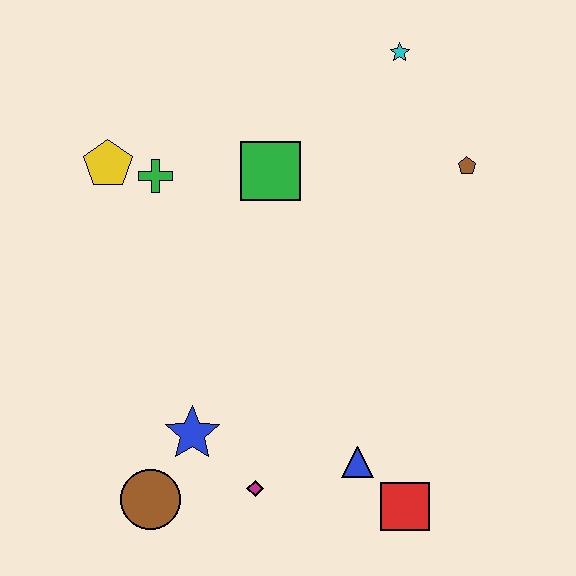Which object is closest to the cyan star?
The brown pentagon is closest to the cyan star.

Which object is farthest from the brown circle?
The cyan star is farthest from the brown circle.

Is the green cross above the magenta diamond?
Yes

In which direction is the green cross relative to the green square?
The green cross is to the left of the green square.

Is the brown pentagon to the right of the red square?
Yes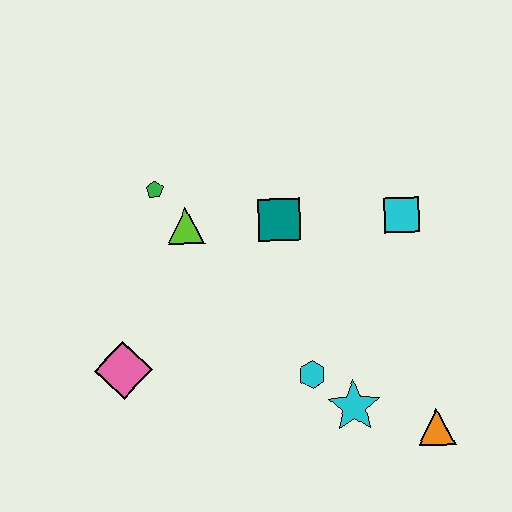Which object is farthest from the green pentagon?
The orange triangle is farthest from the green pentagon.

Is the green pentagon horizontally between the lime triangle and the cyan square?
No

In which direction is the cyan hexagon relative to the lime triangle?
The cyan hexagon is below the lime triangle.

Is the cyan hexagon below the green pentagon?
Yes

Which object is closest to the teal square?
The lime triangle is closest to the teal square.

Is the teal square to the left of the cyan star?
Yes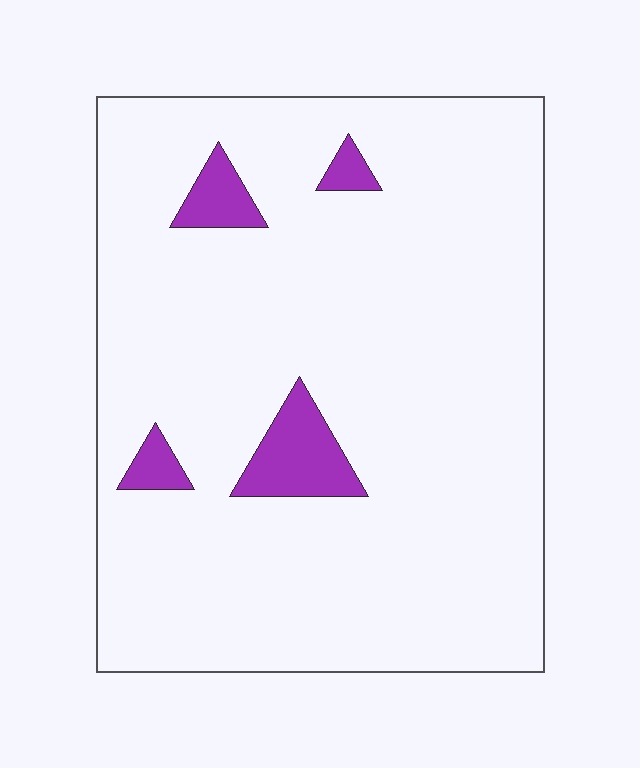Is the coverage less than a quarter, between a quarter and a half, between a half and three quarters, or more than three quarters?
Less than a quarter.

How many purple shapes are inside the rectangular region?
4.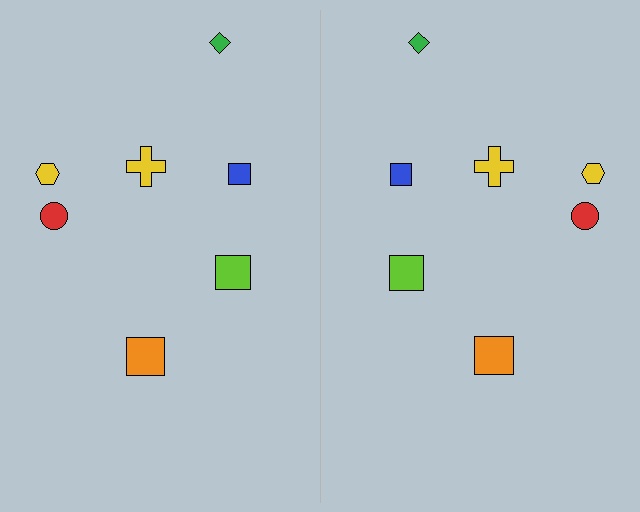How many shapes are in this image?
There are 14 shapes in this image.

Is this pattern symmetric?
Yes, this pattern has bilateral (reflection) symmetry.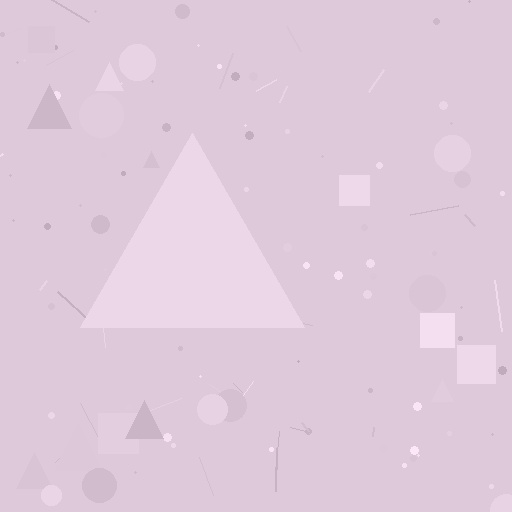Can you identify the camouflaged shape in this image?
The camouflaged shape is a triangle.